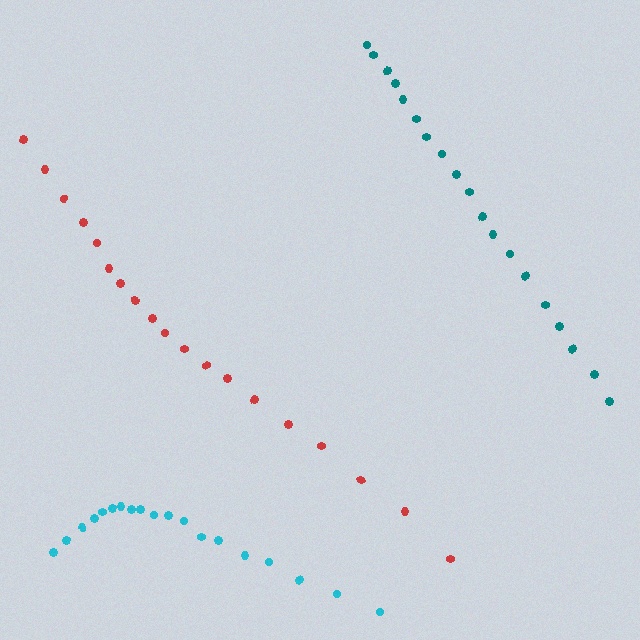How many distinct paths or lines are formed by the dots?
There are 3 distinct paths.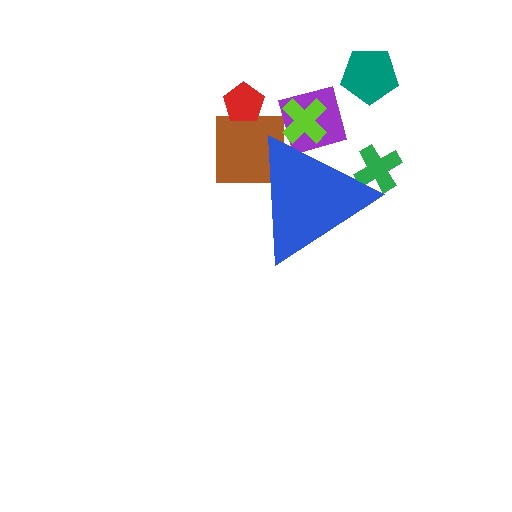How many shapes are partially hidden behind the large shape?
4 shapes are partially hidden.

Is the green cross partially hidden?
Yes, the green cross is partially hidden behind the blue triangle.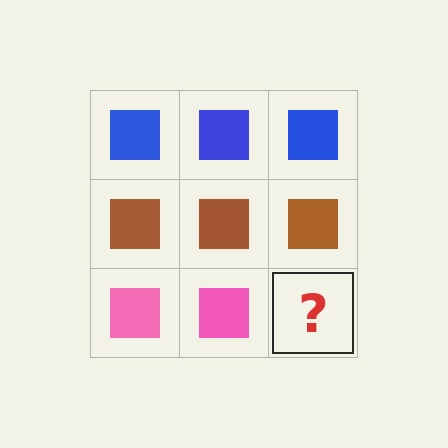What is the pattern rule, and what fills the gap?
The rule is that each row has a consistent color. The gap should be filled with a pink square.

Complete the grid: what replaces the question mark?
The question mark should be replaced with a pink square.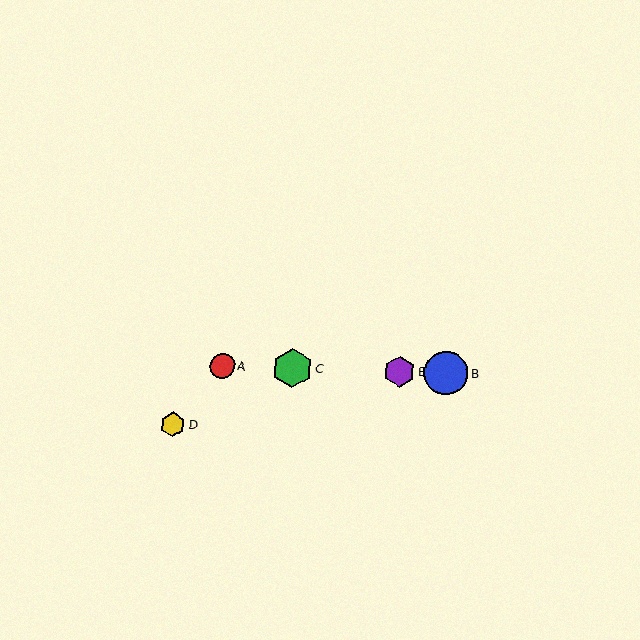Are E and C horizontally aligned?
Yes, both are at y≈372.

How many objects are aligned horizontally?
4 objects (A, B, C, E) are aligned horizontally.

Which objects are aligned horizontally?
Objects A, B, C, E are aligned horizontally.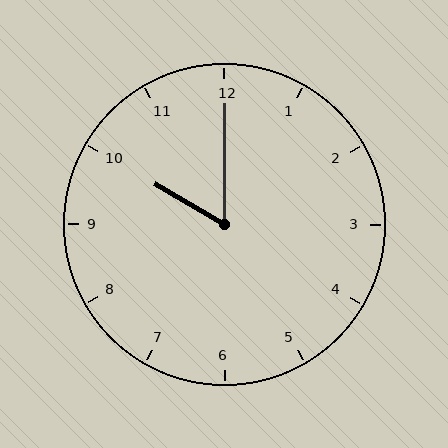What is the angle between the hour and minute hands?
Approximately 60 degrees.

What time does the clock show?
10:00.